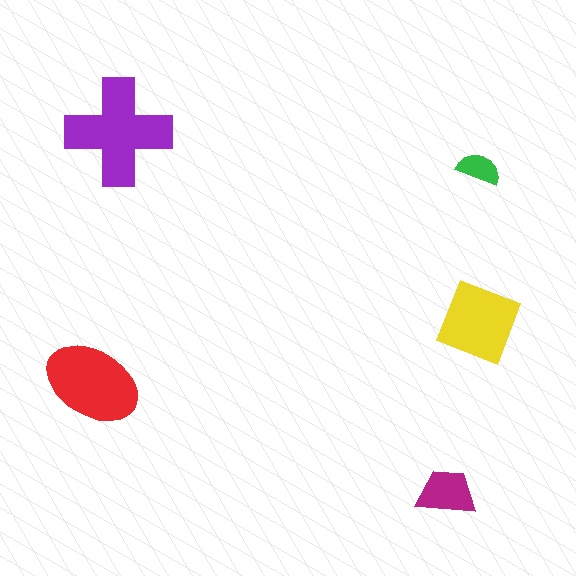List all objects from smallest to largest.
The green semicircle, the magenta trapezoid, the yellow square, the red ellipse, the purple cross.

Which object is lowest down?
The magenta trapezoid is bottommost.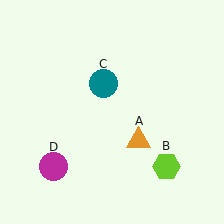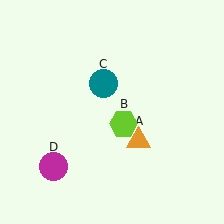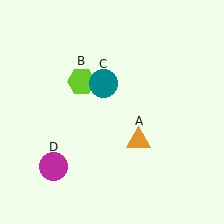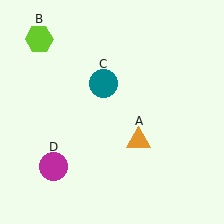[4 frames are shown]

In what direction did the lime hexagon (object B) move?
The lime hexagon (object B) moved up and to the left.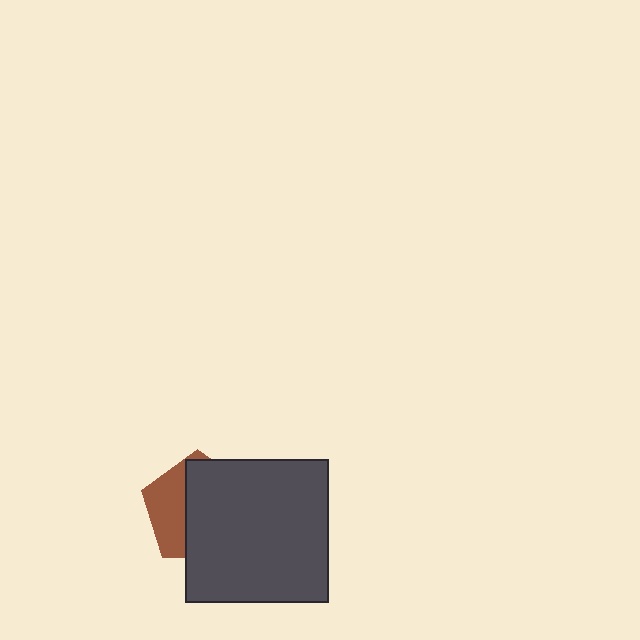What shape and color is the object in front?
The object in front is a dark gray square.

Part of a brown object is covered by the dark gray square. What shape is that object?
It is a pentagon.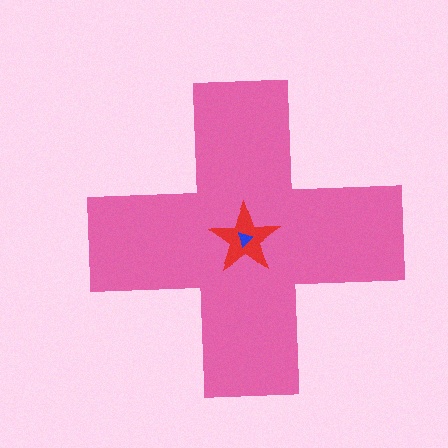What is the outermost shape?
The pink cross.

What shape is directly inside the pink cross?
The red star.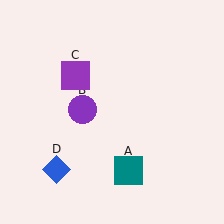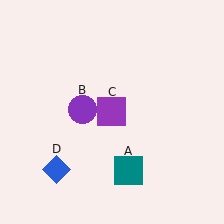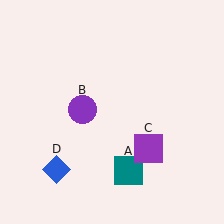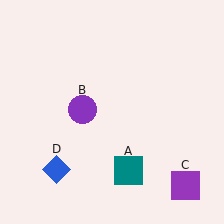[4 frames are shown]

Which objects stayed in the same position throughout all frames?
Teal square (object A) and purple circle (object B) and blue diamond (object D) remained stationary.